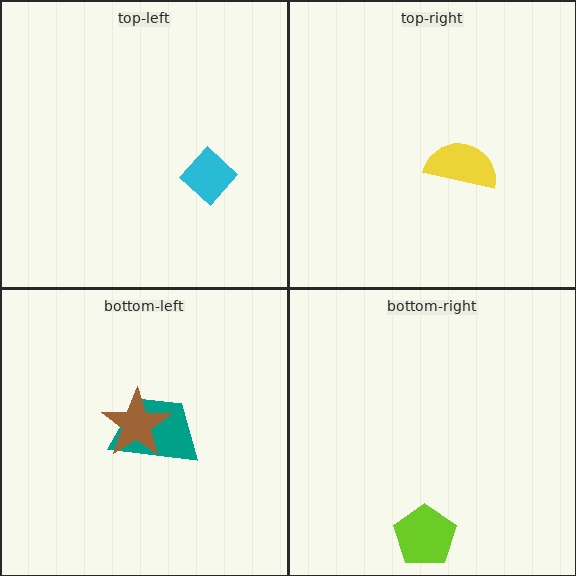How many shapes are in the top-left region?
1.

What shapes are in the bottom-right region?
The lime pentagon.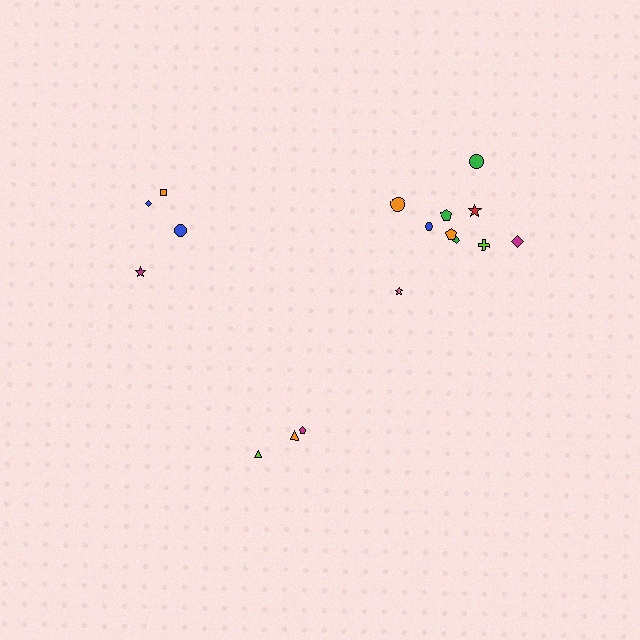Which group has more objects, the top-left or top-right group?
The top-right group.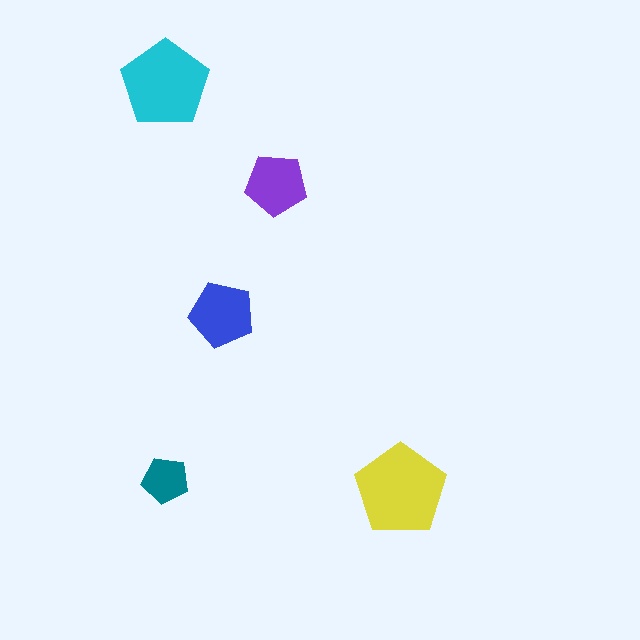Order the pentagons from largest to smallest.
the yellow one, the cyan one, the blue one, the purple one, the teal one.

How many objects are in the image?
There are 5 objects in the image.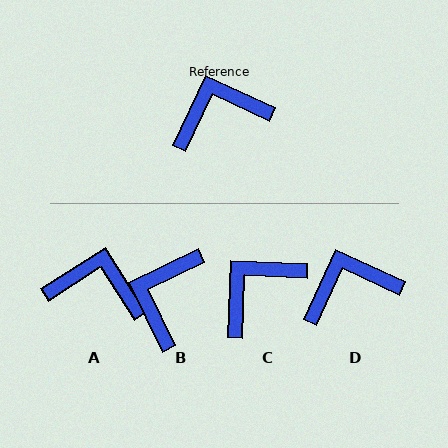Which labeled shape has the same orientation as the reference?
D.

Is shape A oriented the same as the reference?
No, it is off by about 32 degrees.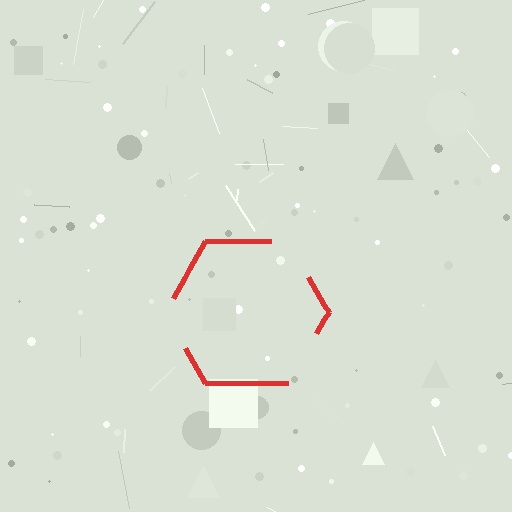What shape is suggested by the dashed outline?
The dashed outline suggests a hexagon.